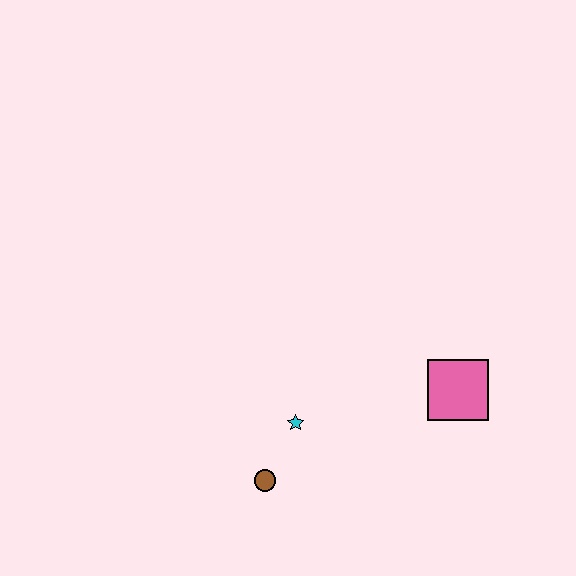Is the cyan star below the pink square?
Yes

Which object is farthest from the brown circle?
The pink square is farthest from the brown circle.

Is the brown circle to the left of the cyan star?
Yes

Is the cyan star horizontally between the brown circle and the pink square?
Yes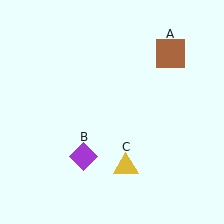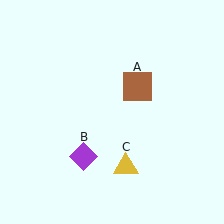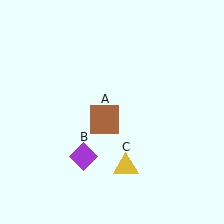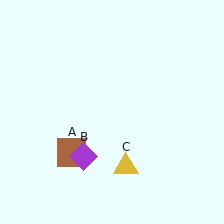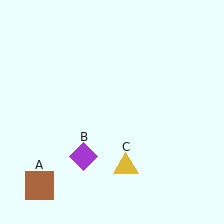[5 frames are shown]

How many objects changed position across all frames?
1 object changed position: brown square (object A).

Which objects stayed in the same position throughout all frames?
Purple diamond (object B) and yellow triangle (object C) remained stationary.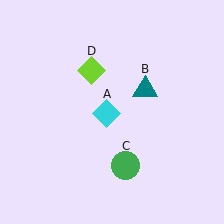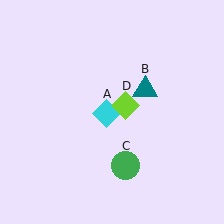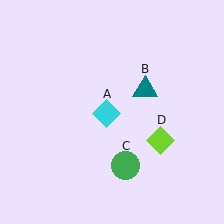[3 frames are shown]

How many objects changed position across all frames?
1 object changed position: lime diamond (object D).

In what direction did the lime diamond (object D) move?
The lime diamond (object D) moved down and to the right.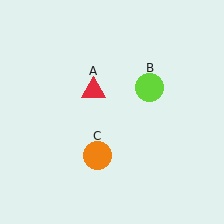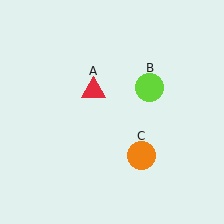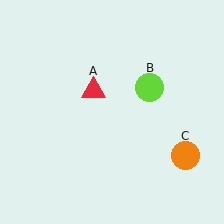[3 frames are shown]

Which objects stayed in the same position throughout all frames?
Red triangle (object A) and lime circle (object B) remained stationary.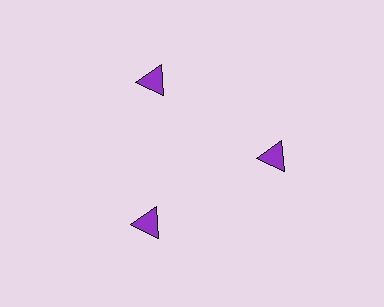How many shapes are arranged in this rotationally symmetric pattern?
There are 3 shapes, arranged in 3 groups of 1.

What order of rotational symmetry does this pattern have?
This pattern has 3-fold rotational symmetry.